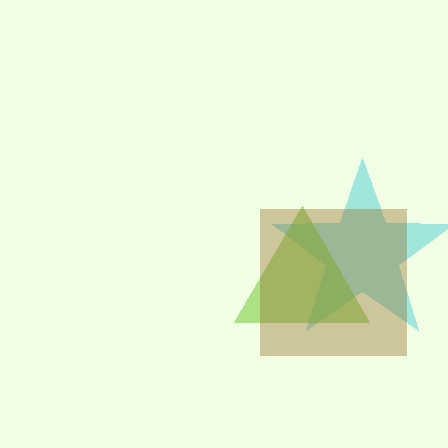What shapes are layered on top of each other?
The layered shapes are: a cyan star, a lime triangle, a brown square.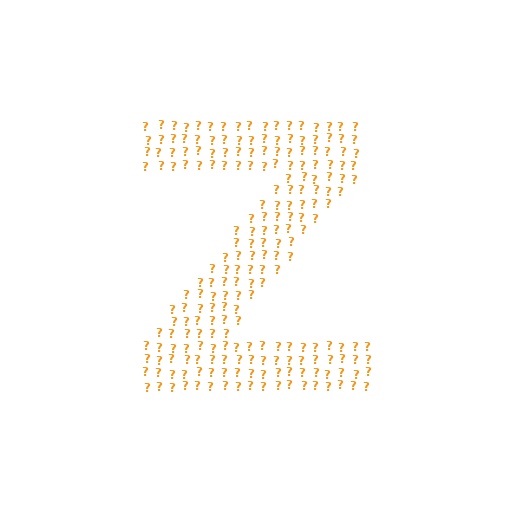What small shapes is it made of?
It is made of small question marks.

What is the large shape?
The large shape is the letter Z.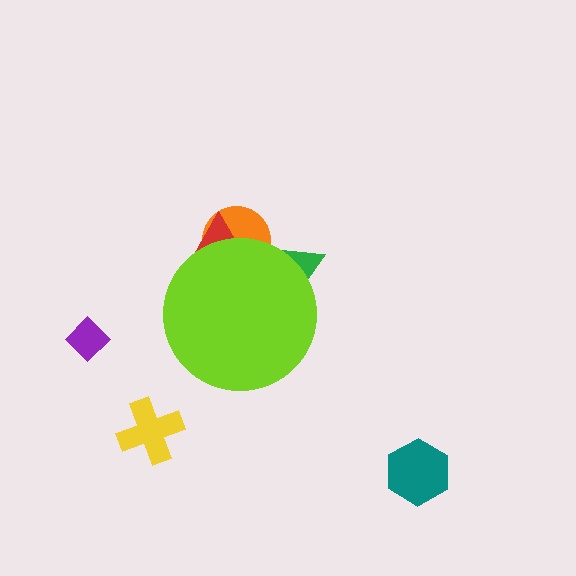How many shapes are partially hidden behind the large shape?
3 shapes are partially hidden.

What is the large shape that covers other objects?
A lime circle.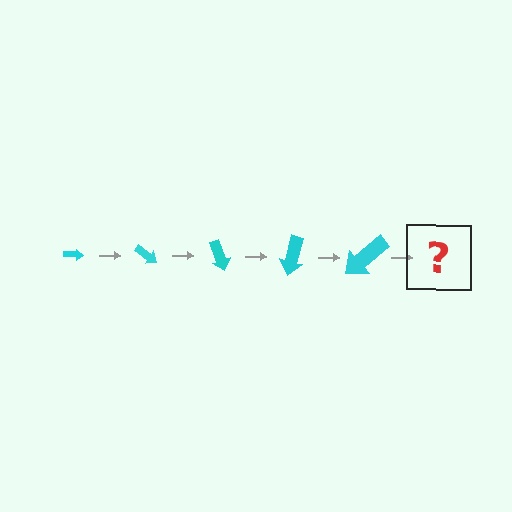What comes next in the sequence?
The next element should be an arrow, larger than the previous one and rotated 175 degrees from the start.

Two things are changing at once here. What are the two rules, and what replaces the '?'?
The two rules are that the arrow grows larger each step and it rotates 35 degrees each step. The '?' should be an arrow, larger than the previous one and rotated 175 degrees from the start.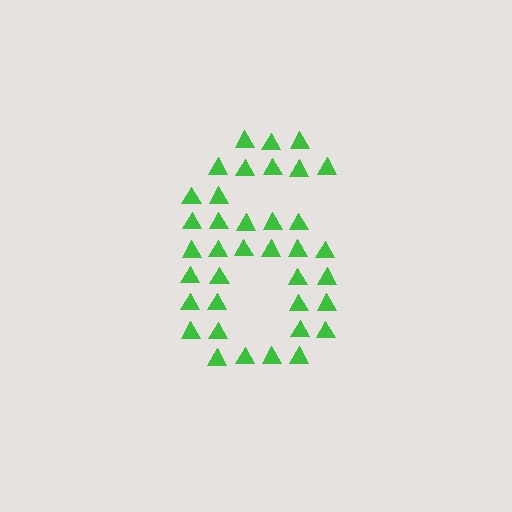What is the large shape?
The large shape is the digit 6.